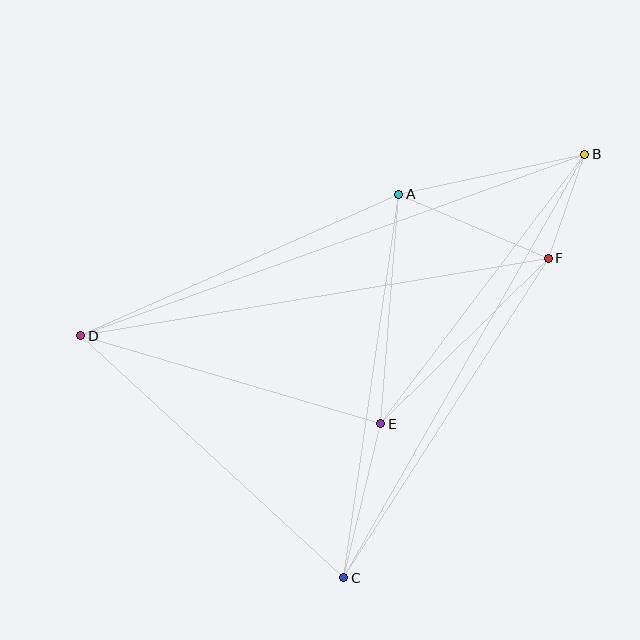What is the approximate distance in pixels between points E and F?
The distance between E and F is approximately 236 pixels.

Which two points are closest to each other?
Points B and F are closest to each other.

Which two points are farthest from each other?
Points B and D are farthest from each other.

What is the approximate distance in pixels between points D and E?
The distance between D and E is approximately 313 pixels.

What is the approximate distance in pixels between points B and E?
The distance between B and E is approximately 338 pixels.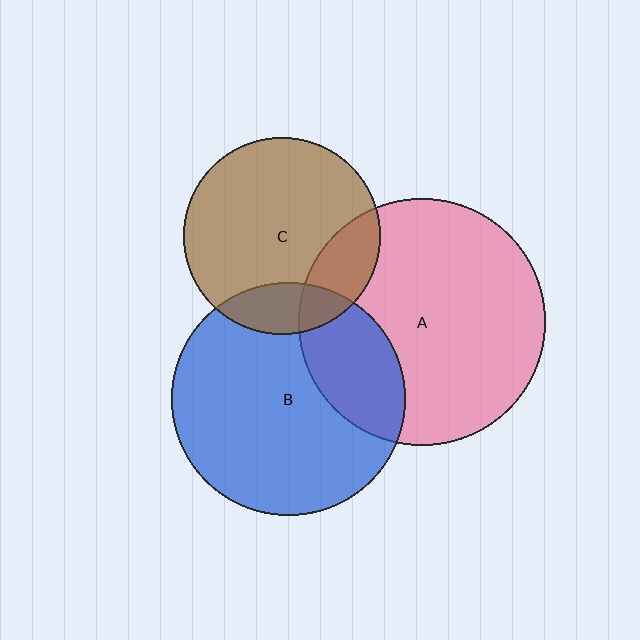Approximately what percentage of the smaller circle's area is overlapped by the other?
Approximately 25%.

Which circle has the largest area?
Circle A (pink).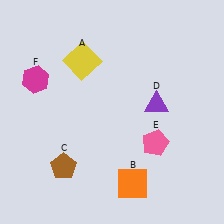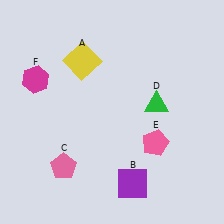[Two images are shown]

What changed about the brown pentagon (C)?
In Image 1, C is brown. In Image 2, it changed to pink.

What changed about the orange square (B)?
In Image 1, B is orange. In Image 2, it changed to purple.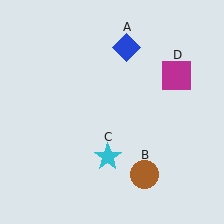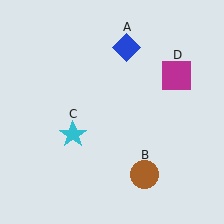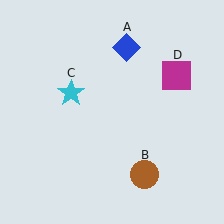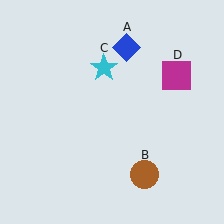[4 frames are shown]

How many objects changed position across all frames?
1 object changed position: cyan star (object C).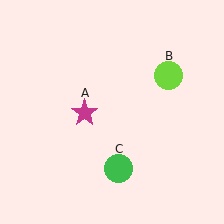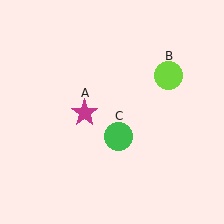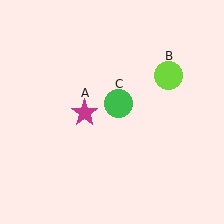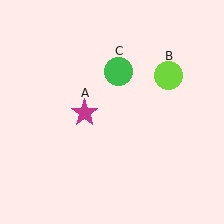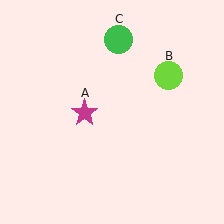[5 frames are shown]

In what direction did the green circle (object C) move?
The green circle (object C) moved up.